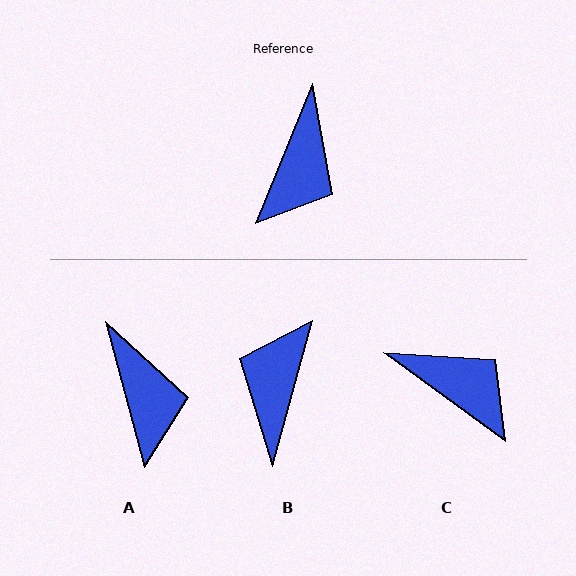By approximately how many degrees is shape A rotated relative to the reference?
Approximately 37 degrees counter-clockwise.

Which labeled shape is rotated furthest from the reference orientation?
B, about 173 degrees away.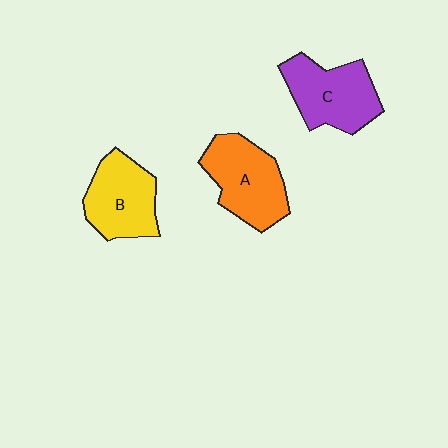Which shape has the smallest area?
Shape B (yellow).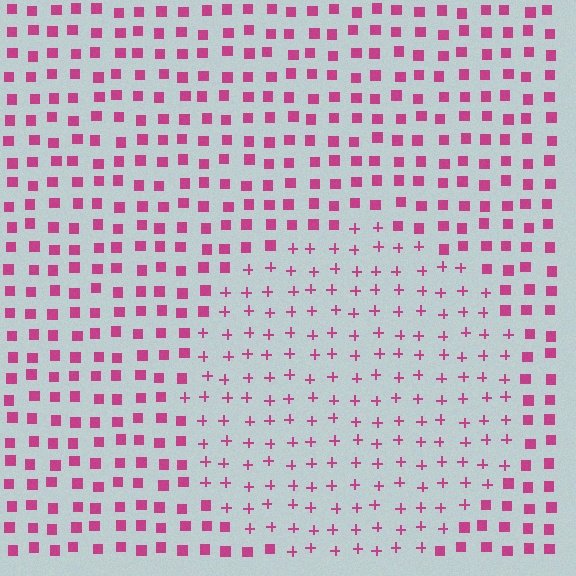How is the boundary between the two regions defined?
The boundary is defined by a change in element shape: plus signs inside vs. squares outside. All elements share the same color and spacing.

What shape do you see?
I see a circle.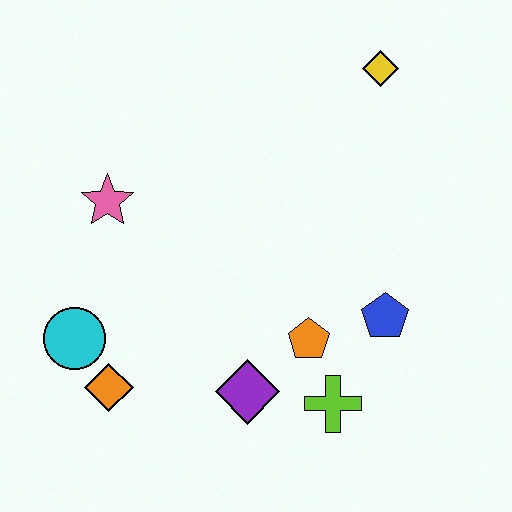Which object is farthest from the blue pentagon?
The cyan circle is farthest from the blue pentagon.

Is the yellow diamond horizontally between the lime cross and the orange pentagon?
No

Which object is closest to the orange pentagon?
The lime cross is closest to the orange pentagon.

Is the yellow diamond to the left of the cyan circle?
No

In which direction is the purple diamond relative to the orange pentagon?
The purple diamond is to the left of the orange pentagon.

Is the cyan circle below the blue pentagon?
Yes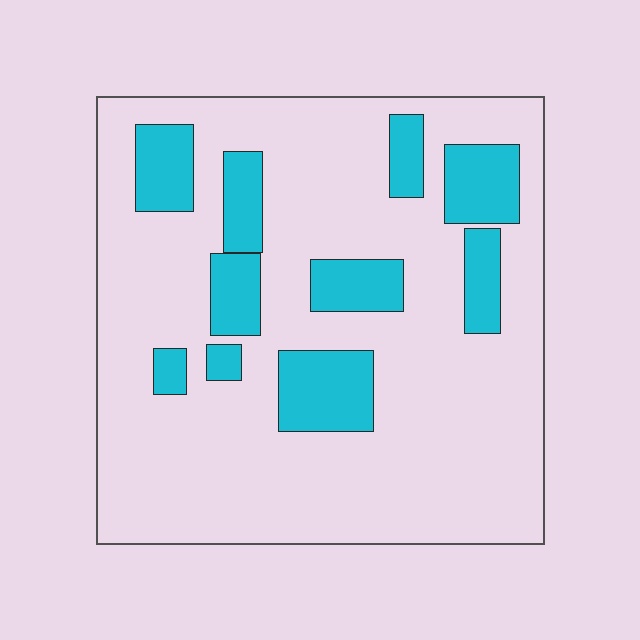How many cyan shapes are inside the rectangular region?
10.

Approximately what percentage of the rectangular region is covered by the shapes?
Approximately 20%.